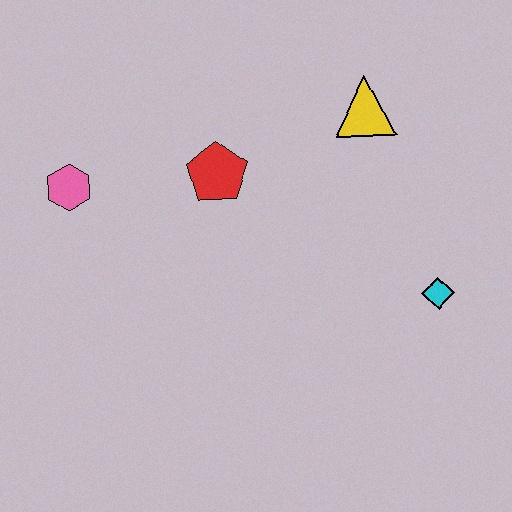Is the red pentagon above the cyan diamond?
Yes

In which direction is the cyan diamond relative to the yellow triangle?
The cyan diamond is below the yellow triangle.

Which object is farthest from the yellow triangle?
The pink hexagon is farthest from the yellow triangle.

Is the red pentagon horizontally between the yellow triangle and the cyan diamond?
No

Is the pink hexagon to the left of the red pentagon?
Yes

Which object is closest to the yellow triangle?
The red pentagon is closest to the yellow triangle.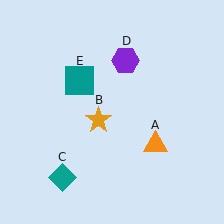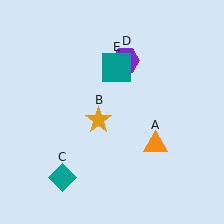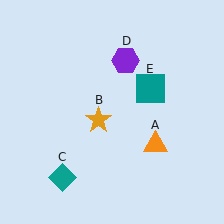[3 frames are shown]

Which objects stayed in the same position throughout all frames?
Orange triangle (object A) and orange star (object B) and teal diamond (object C) and purple hexagon (object D) remained stationary.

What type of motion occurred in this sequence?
The teal square (object E) rotated clockwise around the center of the scene.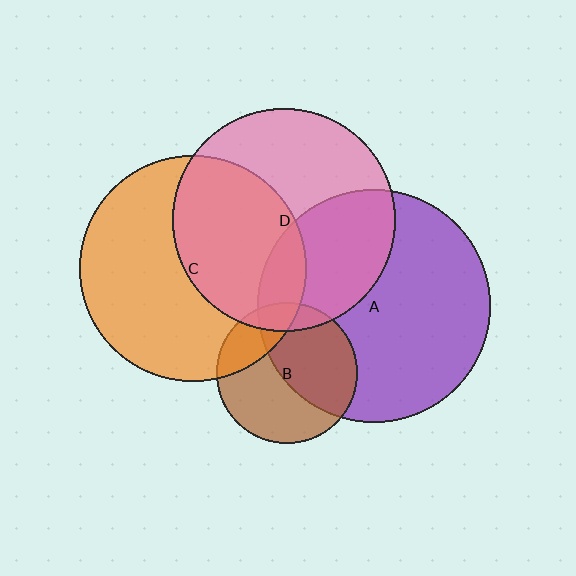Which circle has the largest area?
Circle A (purple).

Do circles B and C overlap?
Yes.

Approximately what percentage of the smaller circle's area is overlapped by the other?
Approximately 20%.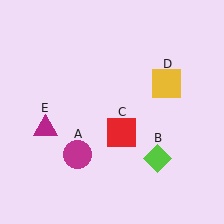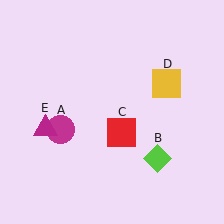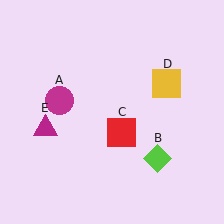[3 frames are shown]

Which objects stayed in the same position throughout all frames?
Lime diamond (object B) and red square (object C) and yellow square (object D) and magenta triangle (object E) remained stationary.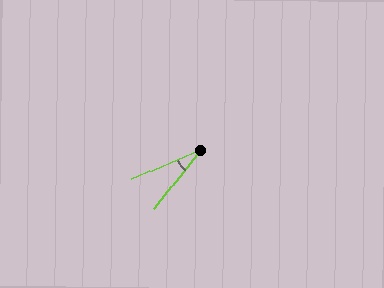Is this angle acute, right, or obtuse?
It is acute.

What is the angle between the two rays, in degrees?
Approximately 28 degrees.